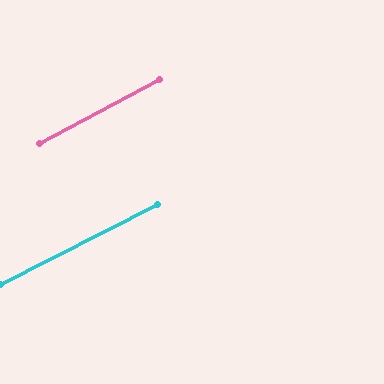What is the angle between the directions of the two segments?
Approximately 1 degree.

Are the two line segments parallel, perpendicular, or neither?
Parallel — their directions differ by only 0.7°.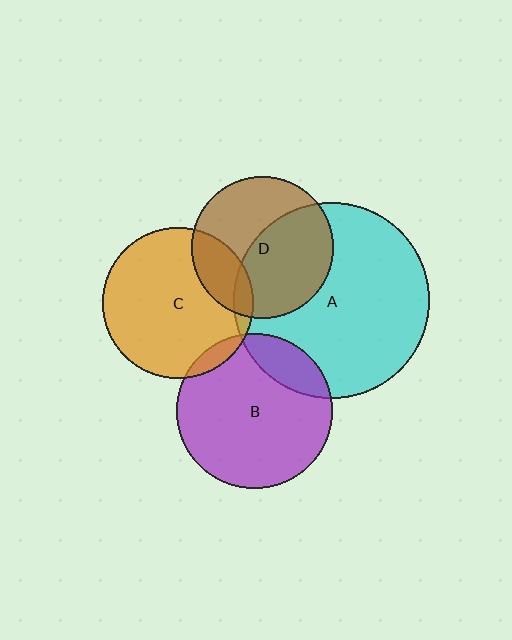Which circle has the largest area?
Circle A (cyan).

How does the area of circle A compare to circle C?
Approximately 1.7 times.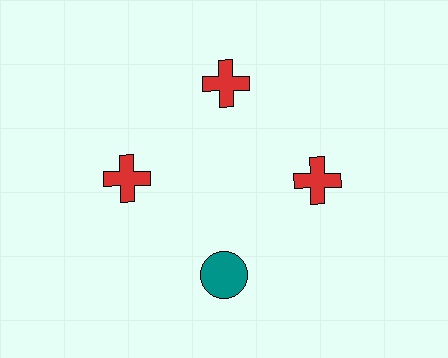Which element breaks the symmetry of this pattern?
The teal circle at roughly the 6 o'clock position breaks the symmetry. All other shapes are red crosses.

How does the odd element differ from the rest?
It differs in both color (teal instead of red) and shape (circle instead of cross).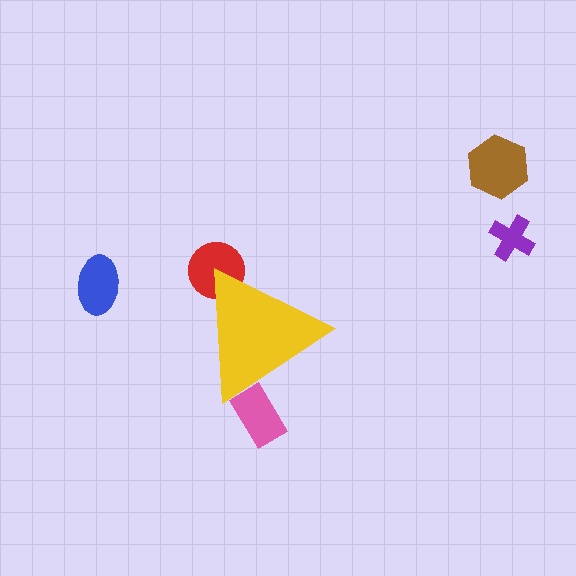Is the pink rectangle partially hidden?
Yes, the pink rectangle is partially hidden behind the yellow triangle.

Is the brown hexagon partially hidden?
No, the brown hexagon is fully visible.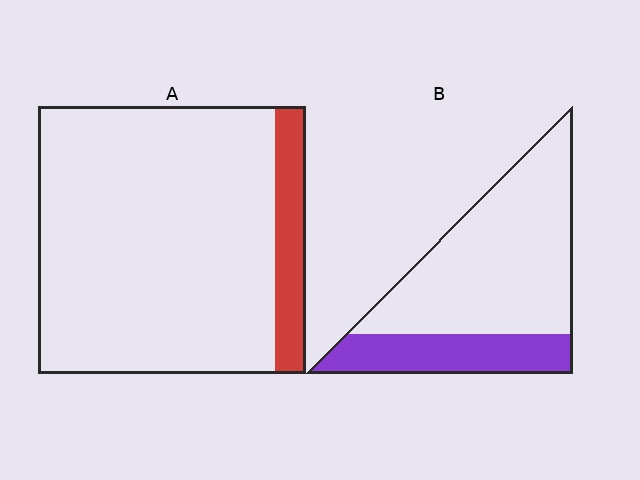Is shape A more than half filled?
No.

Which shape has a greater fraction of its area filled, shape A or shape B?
Shape B.